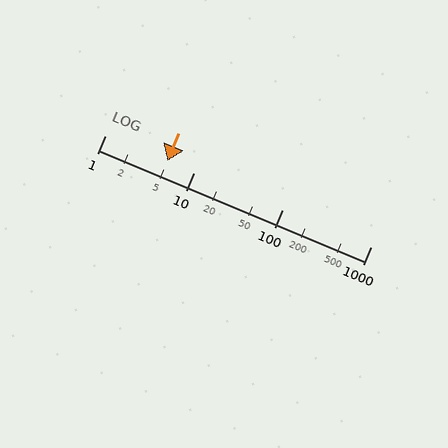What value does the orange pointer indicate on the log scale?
The pointer indicates approximately 5.1.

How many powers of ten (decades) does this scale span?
The scale spans 3 decades, from 1 to 1000.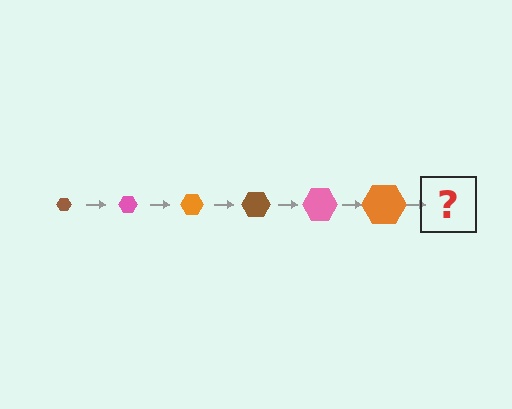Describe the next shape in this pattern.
It should be a brown hexagon, larger than the previous one.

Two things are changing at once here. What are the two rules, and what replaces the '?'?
The two rules are that the hexagon grows larger each step and the color cycles through brown, pink, and orange. The '?' should be a brown hexagon, larger than the previous one.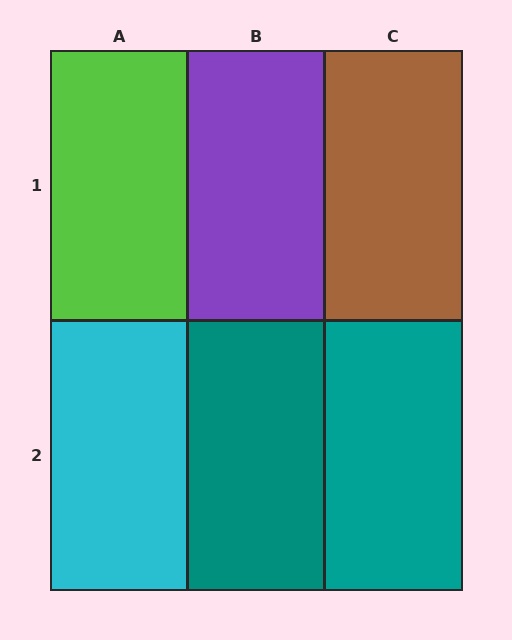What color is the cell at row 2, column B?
Teal.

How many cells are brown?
1 cell is brown.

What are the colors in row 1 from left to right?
Lime, purple, brown.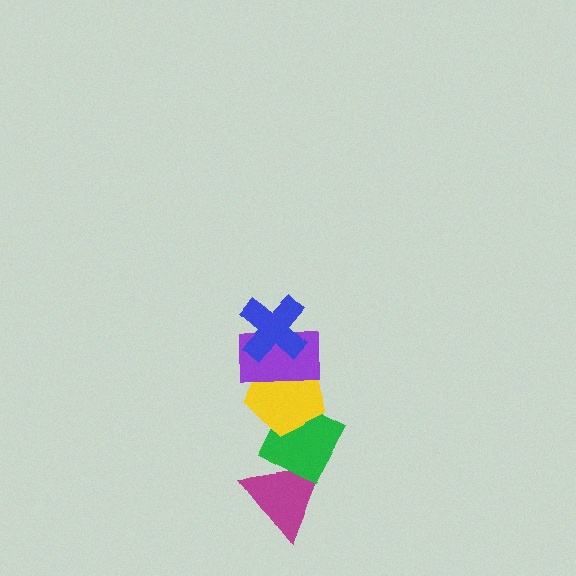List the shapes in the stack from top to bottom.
From top to bottom: the blue cross, the purple rectangle, the yellow pentagon, the green diamond, the magenta triangle.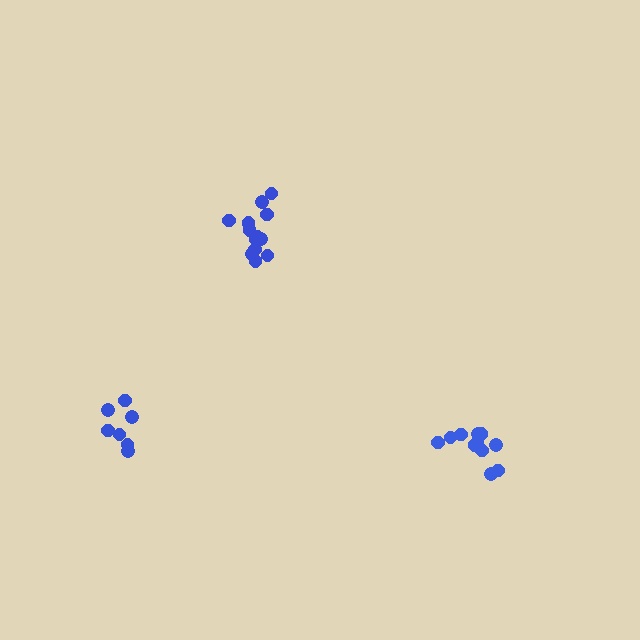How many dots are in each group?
Group 1: 11 dots, Group 2: 13 dots, Group 3: 7 dots (31 total).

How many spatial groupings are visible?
There are 3 spatial groupings.